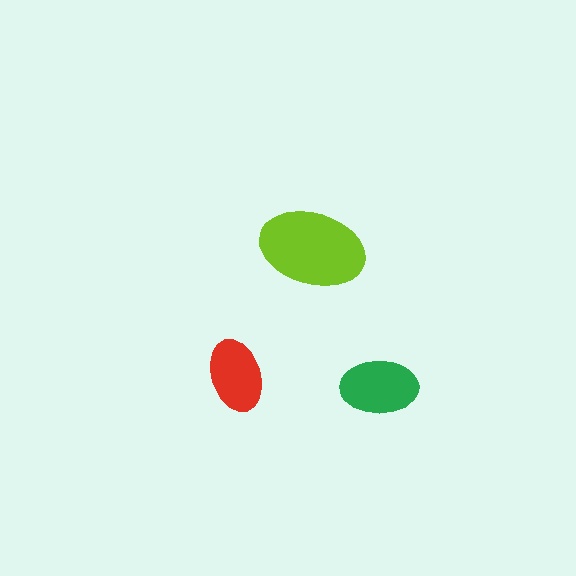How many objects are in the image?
There are 3 objects in the image.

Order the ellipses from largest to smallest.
the lime one, the green one, the red one.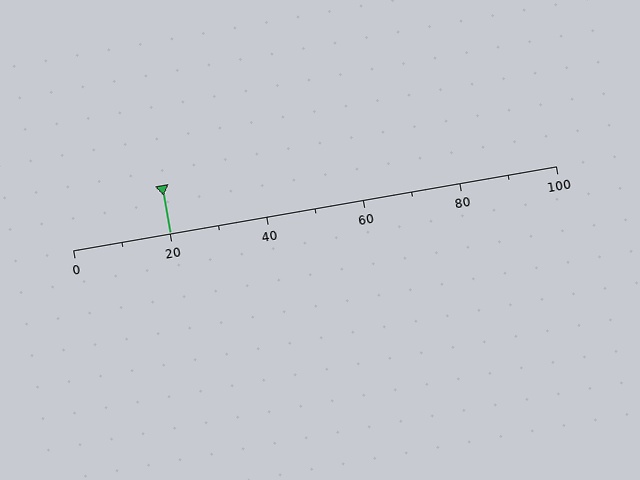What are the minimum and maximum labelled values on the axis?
The axis runs from 0 to 100.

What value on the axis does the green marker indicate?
The marker indicates approximately 20.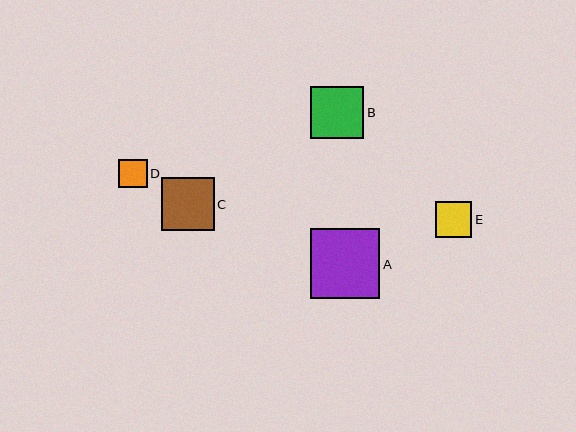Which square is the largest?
Square A is the largest with a size of approximately 70 pixels.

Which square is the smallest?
Square D is the smallest with a size of approximately 28 pixels.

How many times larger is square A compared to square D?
Square A is approximately 2.5 times the size of square D.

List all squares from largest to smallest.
From largest to smallest: A, C, B, E, D.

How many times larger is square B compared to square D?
Square B is approximately 1.9 times the size of square D.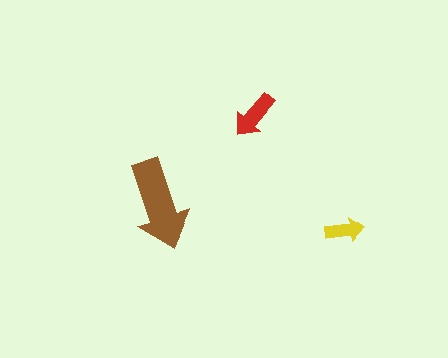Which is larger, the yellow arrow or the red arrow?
The red one.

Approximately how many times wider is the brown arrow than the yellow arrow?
About 2.5 times wider.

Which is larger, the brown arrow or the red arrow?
The brown one.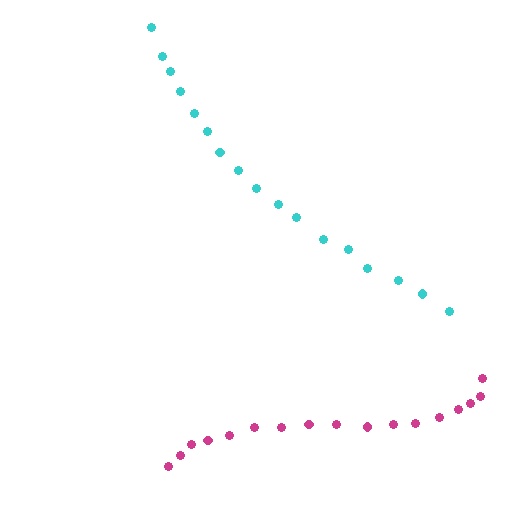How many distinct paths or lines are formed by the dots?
There are 2 distinct paths.